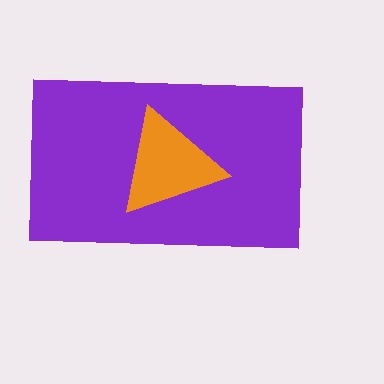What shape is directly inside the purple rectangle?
The orange triangle.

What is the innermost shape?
The orange triangle.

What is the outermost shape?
The purple rectangle.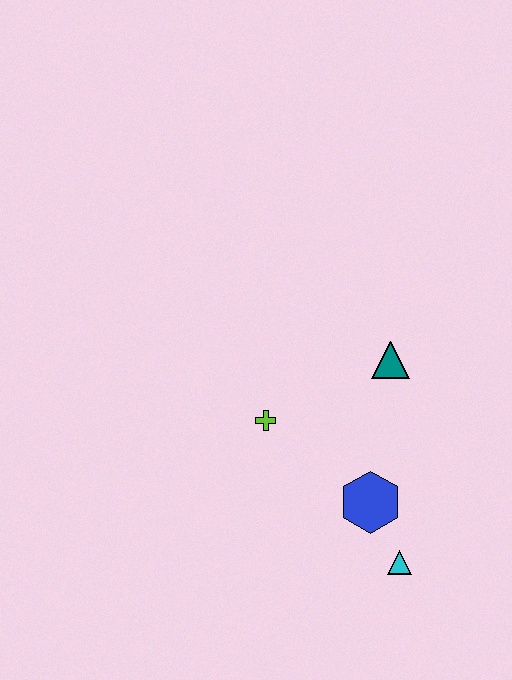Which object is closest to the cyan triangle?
The blue hexagon is closest to the cyan triangle.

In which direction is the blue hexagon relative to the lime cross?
The blue hexagon is to the right of the lime cross.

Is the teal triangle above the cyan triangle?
Yes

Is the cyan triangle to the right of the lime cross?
Yes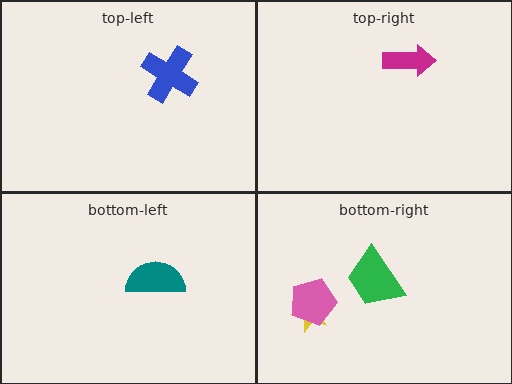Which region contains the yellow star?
The bottom-right region.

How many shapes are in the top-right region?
1.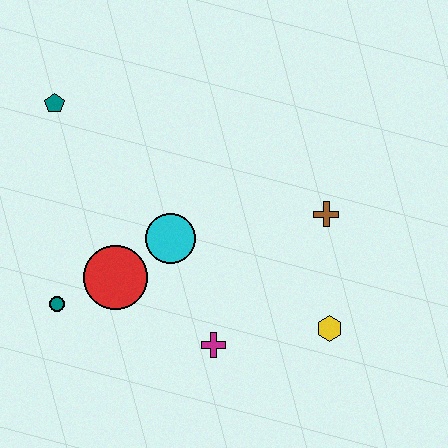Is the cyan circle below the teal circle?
No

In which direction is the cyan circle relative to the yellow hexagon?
The cyan circle is to the left of the yellow hexagon.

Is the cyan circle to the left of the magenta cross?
Yes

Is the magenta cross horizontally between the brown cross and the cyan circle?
Yes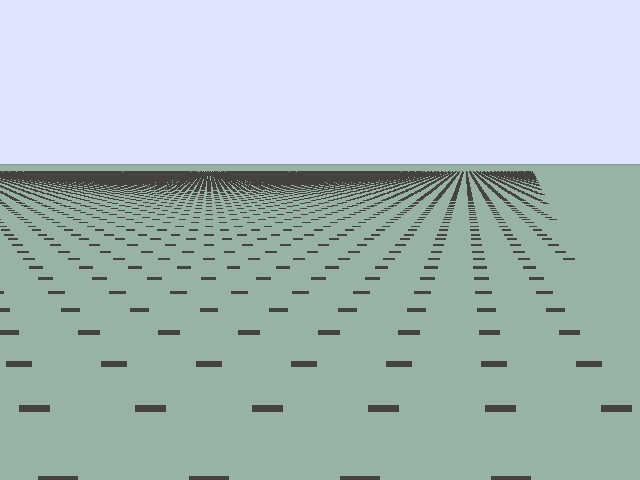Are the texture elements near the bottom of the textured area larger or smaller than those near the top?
Larger. Near the bottom, elements are closer to the viewer and appear at a bigger on-screen size.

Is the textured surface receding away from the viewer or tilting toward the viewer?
The surface is receding away from the viewer. Texture elements get smaller and denser toward the top.